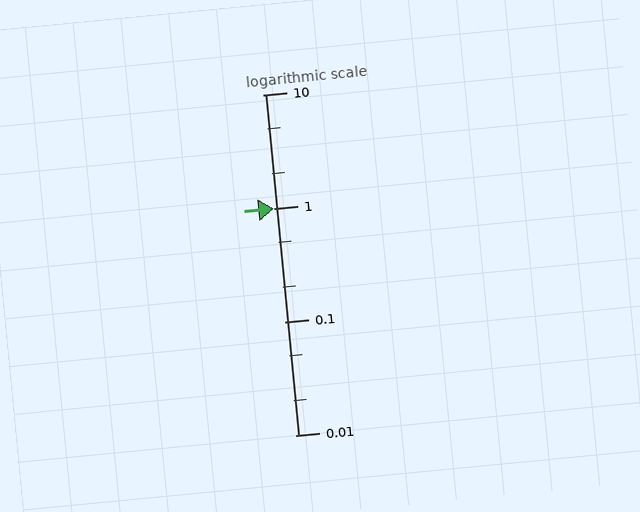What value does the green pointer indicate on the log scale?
The pointer indicates approximately 1.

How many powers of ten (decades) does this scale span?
The scale spans 3 decades, from 0.01 to 10.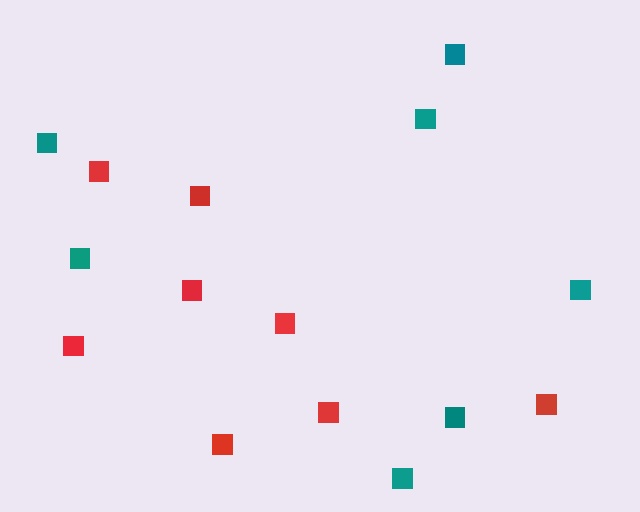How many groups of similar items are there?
There are 2 groups: one group of teal squares (7) and one group of red squares (8).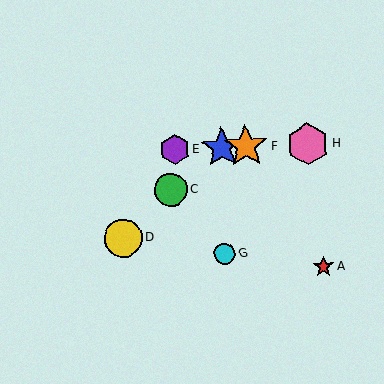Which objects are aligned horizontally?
Objects B, E, F, H are aligned horizontally.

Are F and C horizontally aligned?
No, F is at y≈147 and C is at y≈190.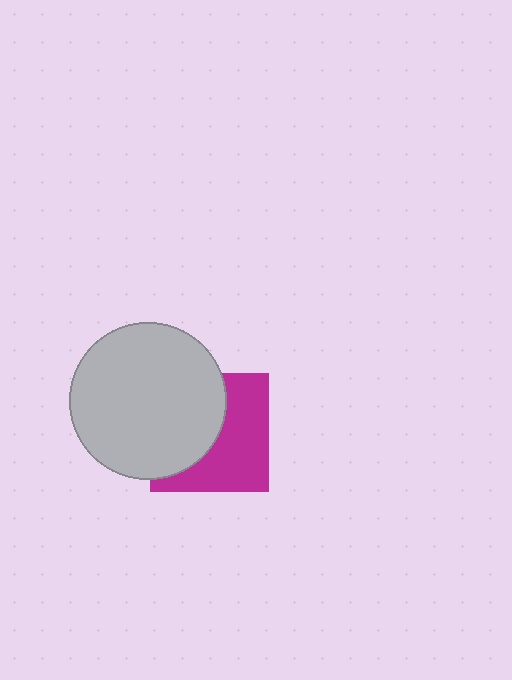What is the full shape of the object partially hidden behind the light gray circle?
The partially hidden object is a magenta square.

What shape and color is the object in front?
The object in front is a light gray circle.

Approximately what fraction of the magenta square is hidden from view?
Roughly 49% of the magenta square is hidden behind the light gray circle.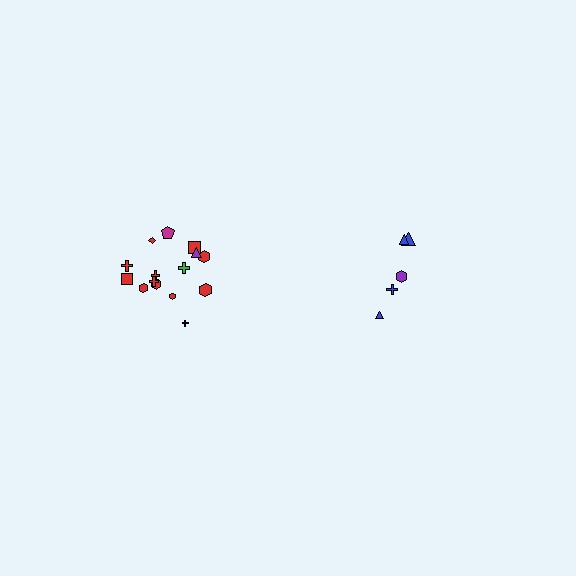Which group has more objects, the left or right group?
The left group.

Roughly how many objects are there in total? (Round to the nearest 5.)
Roughly 20 objects in total.